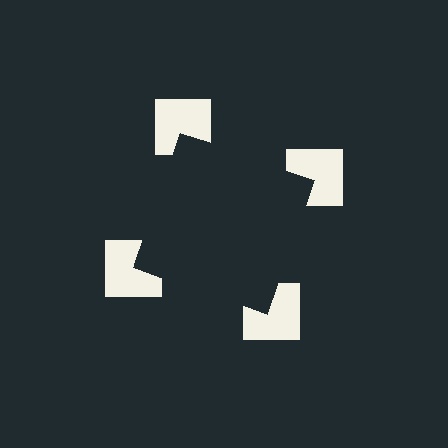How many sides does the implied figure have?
4 sides.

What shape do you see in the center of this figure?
An illusory square — its edges are inferred from the aligned wedge cuts in the notched squares, not physically drawn.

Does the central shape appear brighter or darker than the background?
It typically appears slightly darker than the background, even though no actual brightness change is drawn.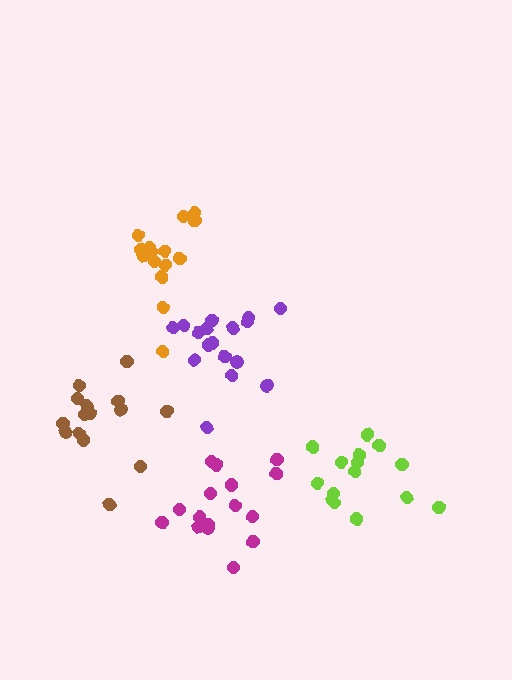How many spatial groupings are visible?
There are 5 spatial groupings.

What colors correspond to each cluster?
The clusters are colored: purple, magenta, lime, orange, brown.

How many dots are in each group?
Group 1: 17 dots, Group 2: 16 dots, Group 3: 15 dots, Group 4: 16 dots, Group 5: 15 dots (79 total).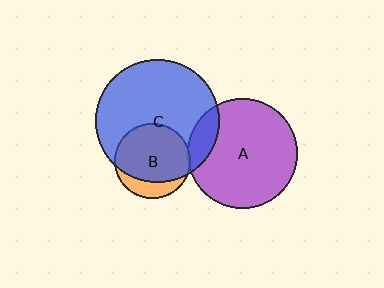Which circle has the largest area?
Circle C (blue).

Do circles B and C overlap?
Yes.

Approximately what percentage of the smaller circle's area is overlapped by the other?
Approximately 80%.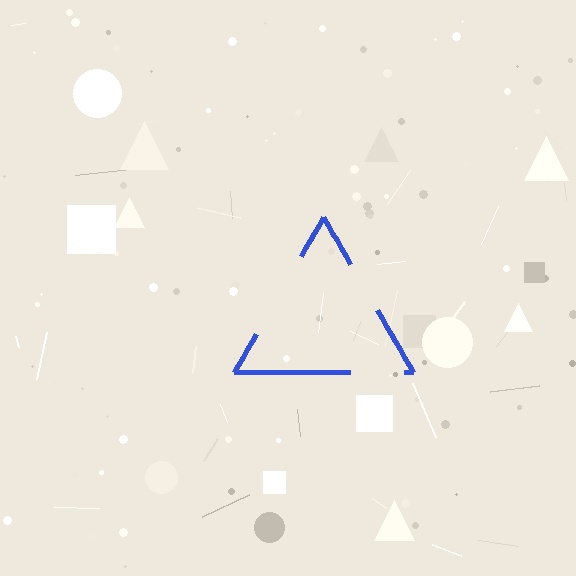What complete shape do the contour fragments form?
The contour fragments form a triangle.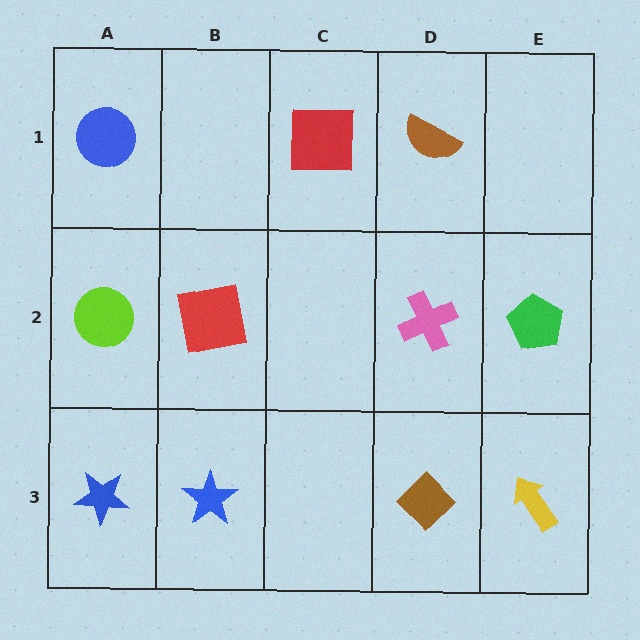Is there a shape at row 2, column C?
No, that cell is empty.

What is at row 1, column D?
A brown semicircle.